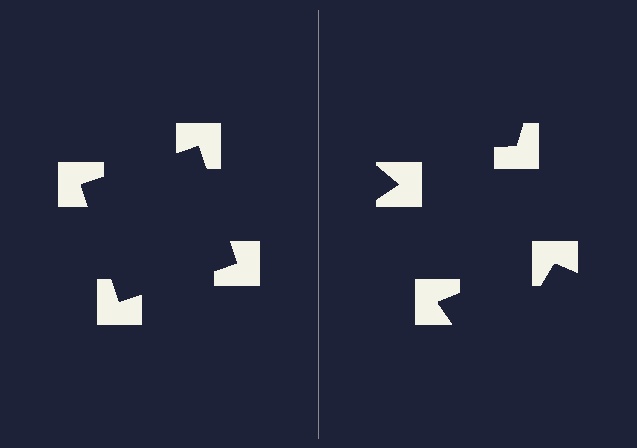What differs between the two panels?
The notched squares are positioned identically on both sides; only the wedge orientations differ. On the left they align to a square; on the right they are misaligned.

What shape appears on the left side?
An illusory square.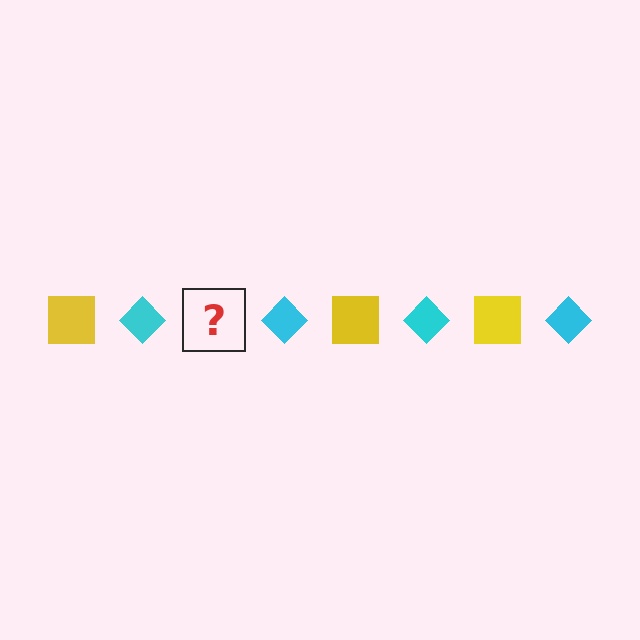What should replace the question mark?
The question mark should be replaced with a yellow square.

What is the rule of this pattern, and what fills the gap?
The rule is that the pattern alternates between yellow square and cyan diamond. The gap should be filled with a yellow square.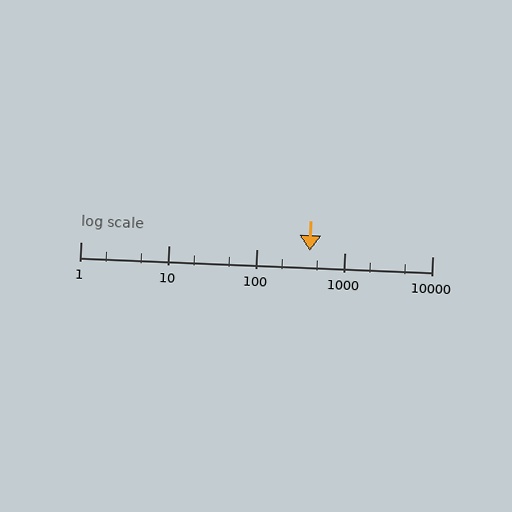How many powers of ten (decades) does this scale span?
The scale spans 4 decades, from 1 to 10000.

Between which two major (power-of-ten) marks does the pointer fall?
The pointer is between 100 and 1000.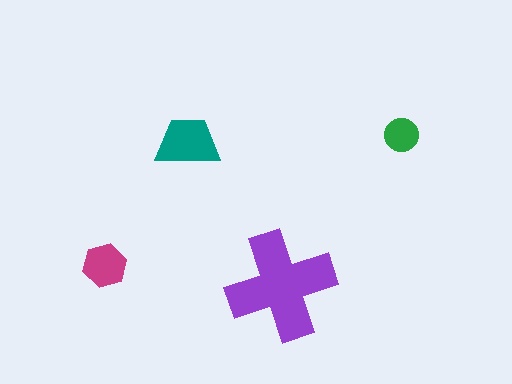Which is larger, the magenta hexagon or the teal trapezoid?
The teal trapezoid.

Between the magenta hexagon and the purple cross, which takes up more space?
The purple cross.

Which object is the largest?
The purple cross.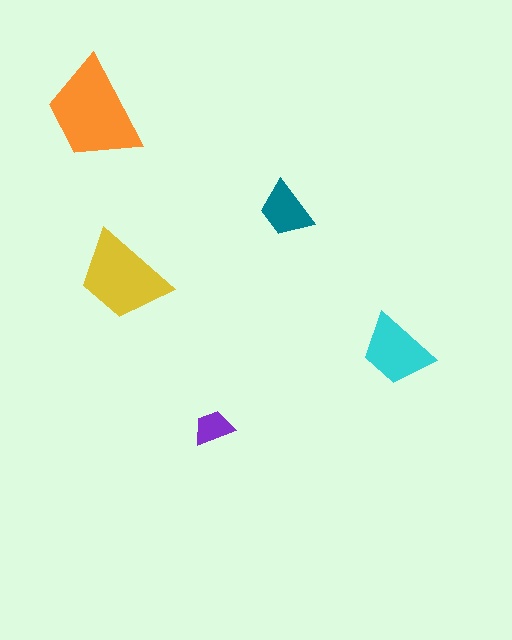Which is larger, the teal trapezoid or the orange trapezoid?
The orange one.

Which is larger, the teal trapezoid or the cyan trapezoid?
The cyan one.